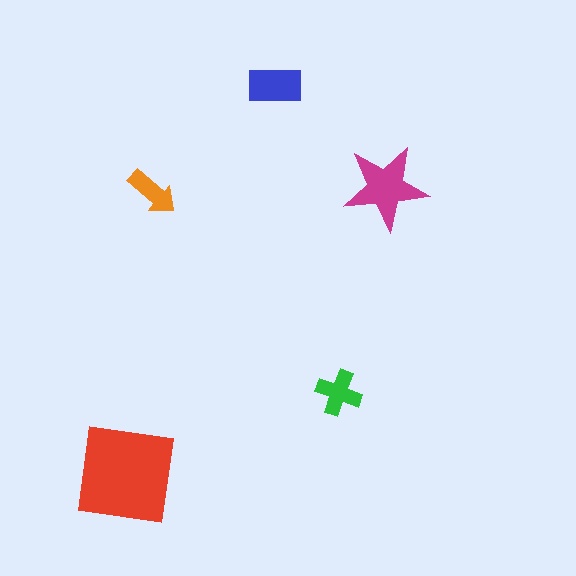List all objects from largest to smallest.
The red square, the magenta star, the blue rectangle, the green cross, the orange arrow.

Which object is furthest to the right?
The magenta star is rightmost.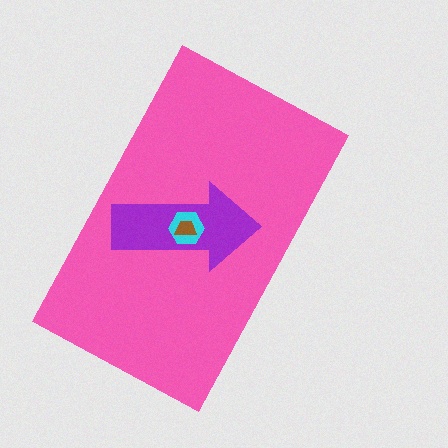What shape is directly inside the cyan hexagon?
The brown trapezoid.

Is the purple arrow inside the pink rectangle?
Yes.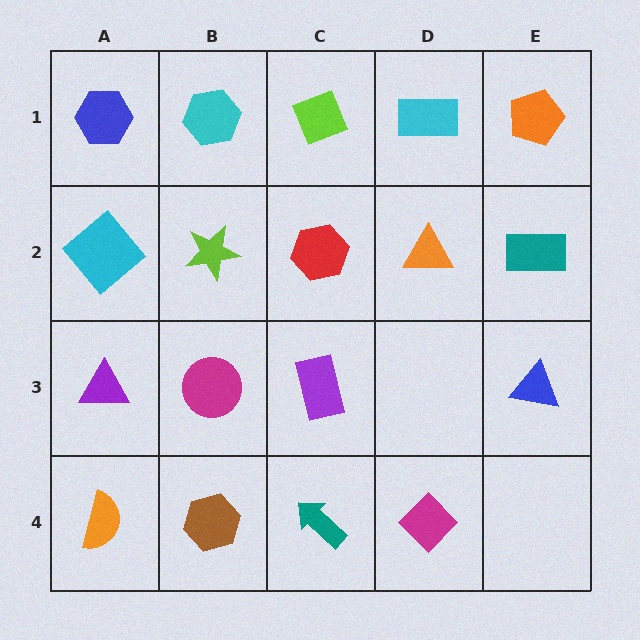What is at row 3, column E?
A blue triangle.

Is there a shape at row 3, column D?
No, that cell is empty.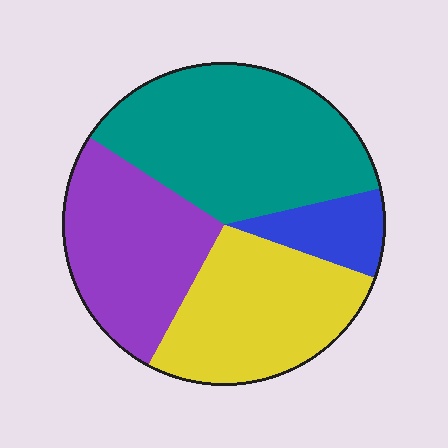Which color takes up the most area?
Teal, at roughly 35%.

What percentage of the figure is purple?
Purple covers about 25% of the figure.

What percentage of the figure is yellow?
Yellow takes up about one quarter (1/4) of the figure.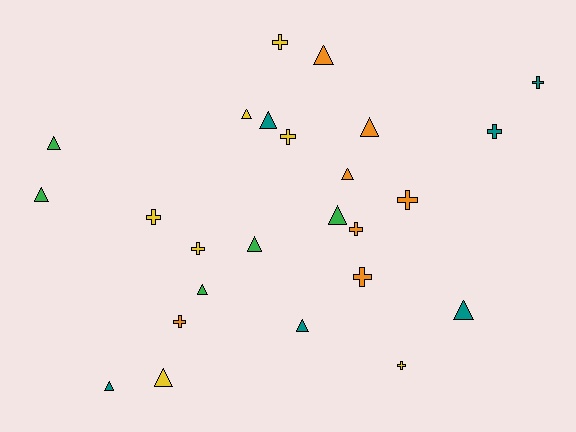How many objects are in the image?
There are 25 objects.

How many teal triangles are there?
There are 4 teal triangles.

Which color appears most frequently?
Orange, with 7 objects.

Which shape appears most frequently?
Triangle, with 14 objects.